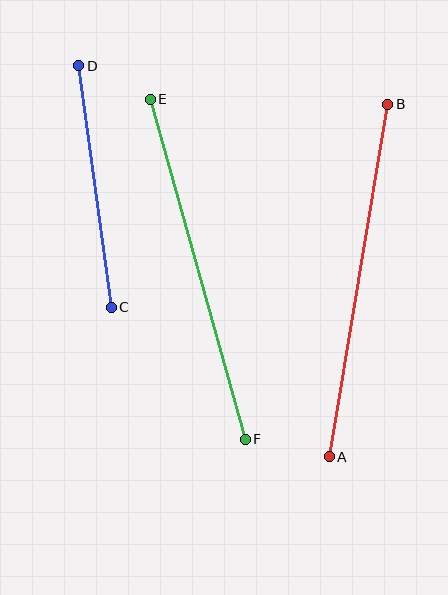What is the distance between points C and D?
The distance is approximately 244 pixels.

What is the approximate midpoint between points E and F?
The midpoint is at approximately (198, 269) pixels.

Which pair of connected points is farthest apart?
Points A and B are farthest apart.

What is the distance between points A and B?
The distance is approximately 357 pixels.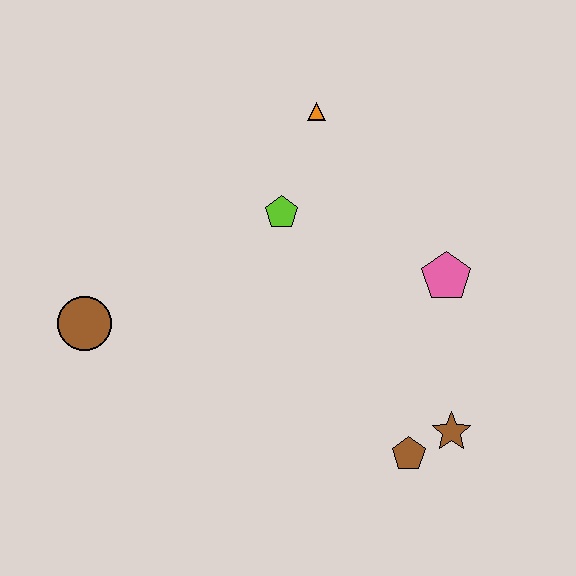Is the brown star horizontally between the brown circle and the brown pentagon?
No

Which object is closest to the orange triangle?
The lime pentagon is closest to the orange triangle.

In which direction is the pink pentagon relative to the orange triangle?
The pink pentagon is below the orange triangle.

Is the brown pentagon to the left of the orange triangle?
No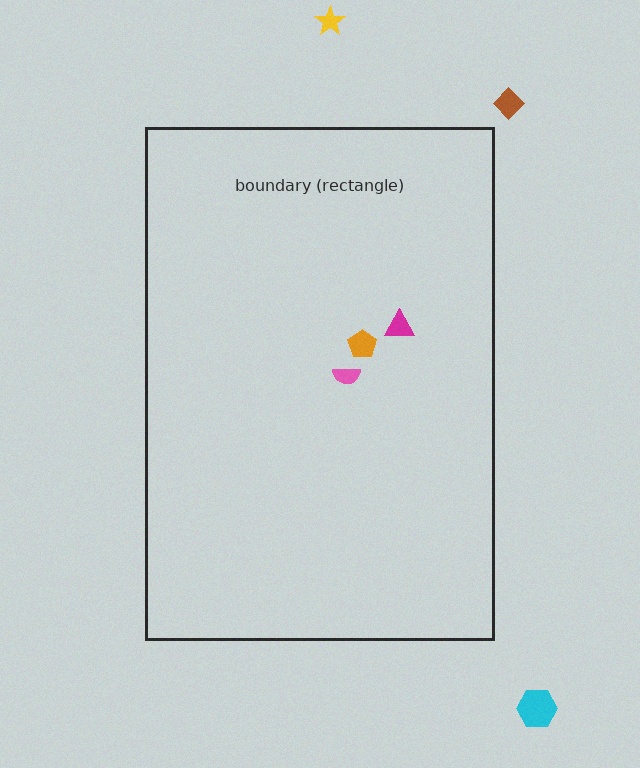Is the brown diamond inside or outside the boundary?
Outside.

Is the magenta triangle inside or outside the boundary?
Inside.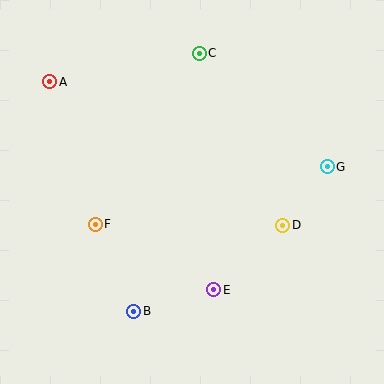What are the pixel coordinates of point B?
Point B is at (134, 311).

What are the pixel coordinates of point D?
Point D is at (283, 225).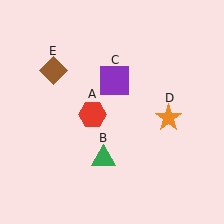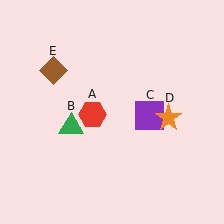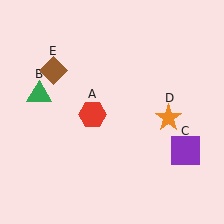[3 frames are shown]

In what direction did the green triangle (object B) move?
The green triangle (object B) moved up and to the left.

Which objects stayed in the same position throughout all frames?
Red hexagon (object A) and orange star (object D) and brown diamond (object E) remained stationary.